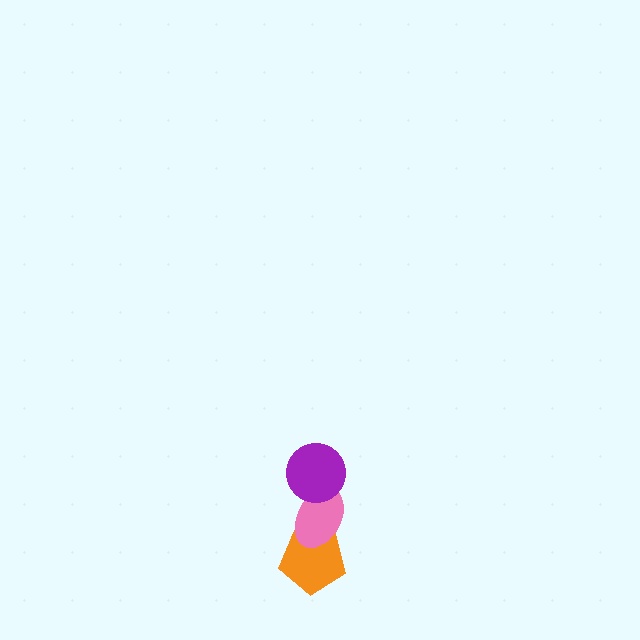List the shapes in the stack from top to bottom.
From top to bottom: the purple circle, the pink ellipse, the orange pentagon.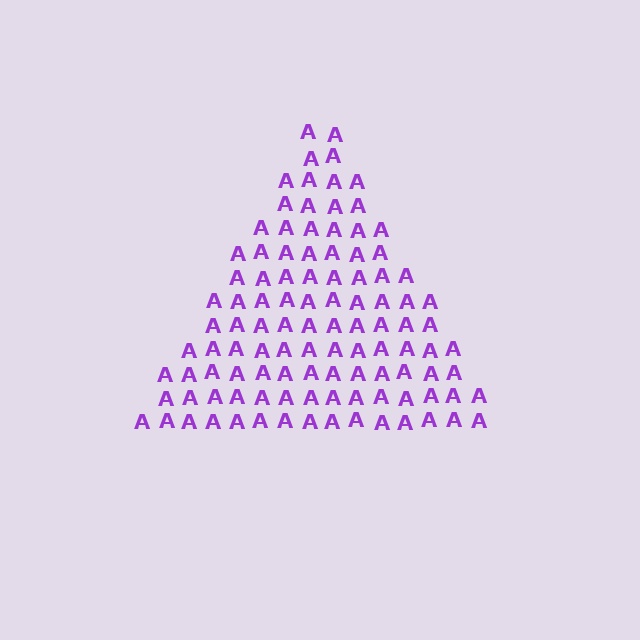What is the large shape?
The large shape is a triangle.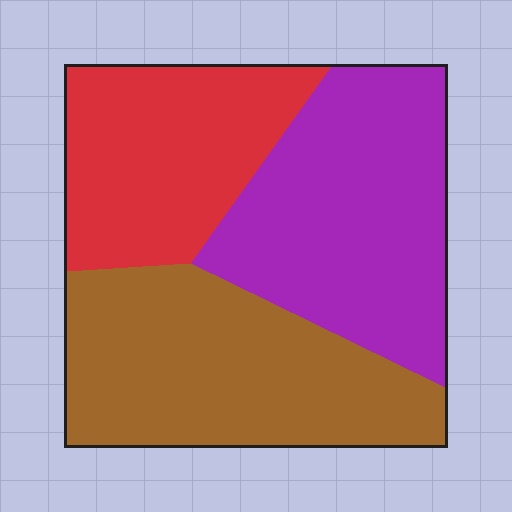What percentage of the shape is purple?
Purple takes up between a quarter and a half of the shape.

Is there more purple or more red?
Purple.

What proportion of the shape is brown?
Brown takes up between a third and a half of the shape.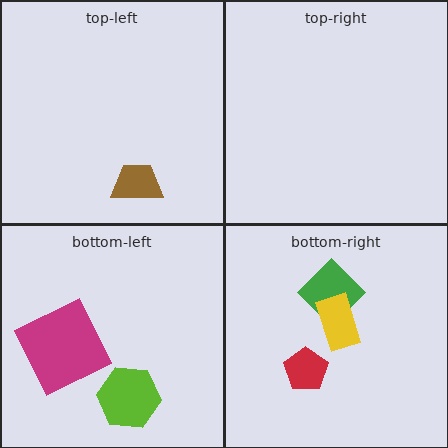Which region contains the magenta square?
The bottom-left region.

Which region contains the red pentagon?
The bottom-right region.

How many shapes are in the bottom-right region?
3.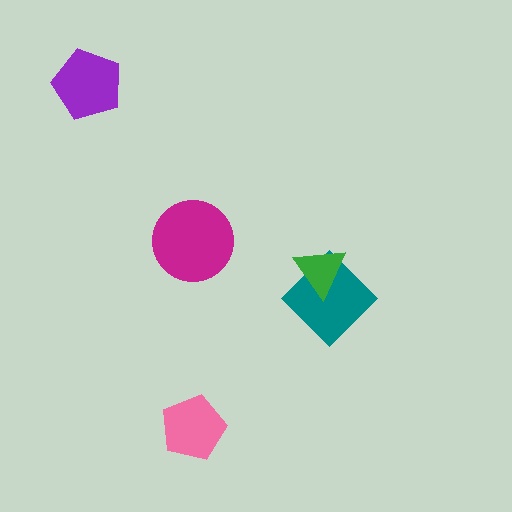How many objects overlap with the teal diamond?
1 object overlaps with the teal diamond.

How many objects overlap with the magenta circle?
0 objects overlap with the magenta circle.